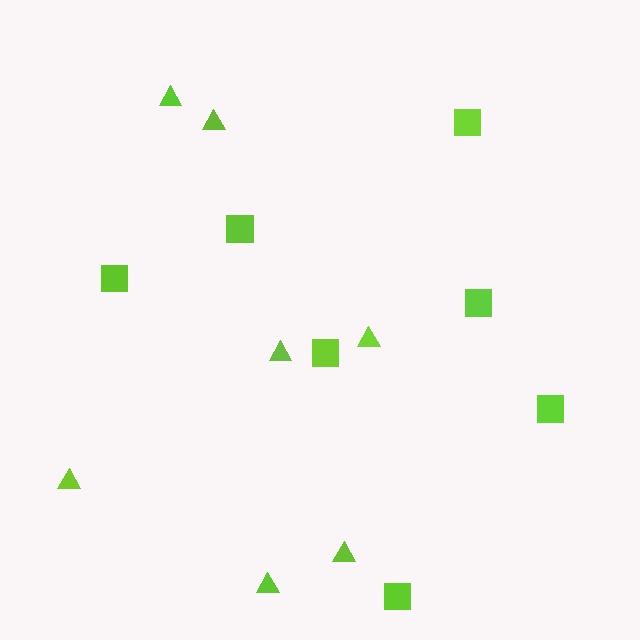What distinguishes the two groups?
There are 2 groups: one group of triangles (7) and one group of squares (7).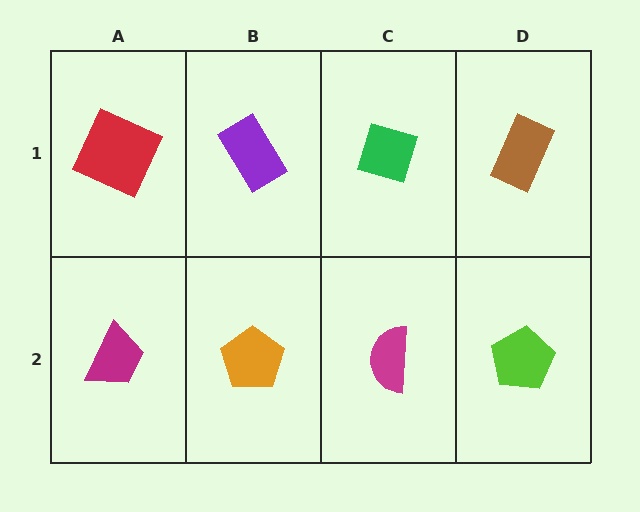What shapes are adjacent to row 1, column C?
A magenta semicircle (row 2, column C), a purple rectangle (row 1, column B), a brown rectangle (row 1, column D).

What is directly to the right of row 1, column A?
A purple rectangle.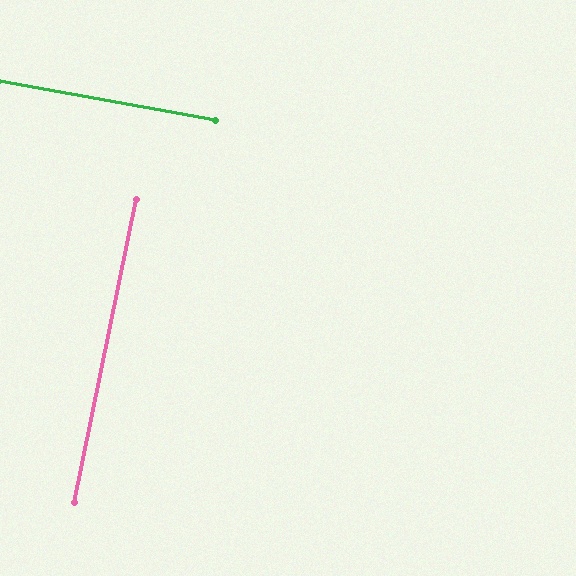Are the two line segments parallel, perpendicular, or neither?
Perpendicular — they meet at approximately 89°.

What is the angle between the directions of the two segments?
Approximately 89 degrees.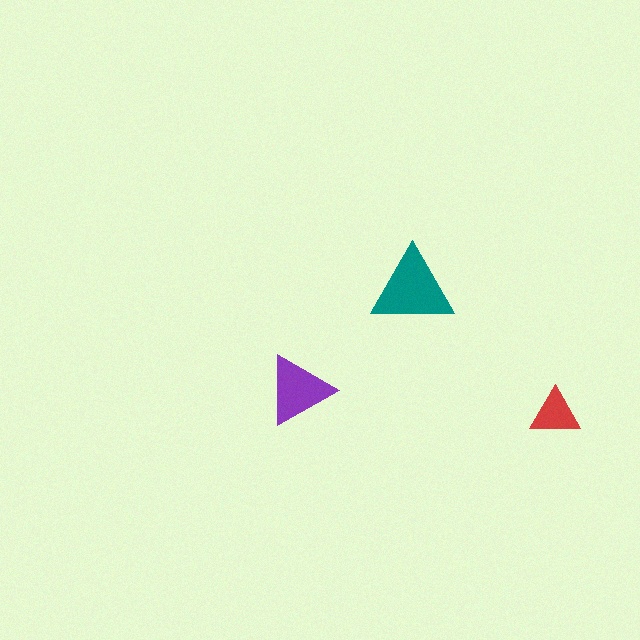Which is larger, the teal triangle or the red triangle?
The teal one.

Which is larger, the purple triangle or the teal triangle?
The teal one.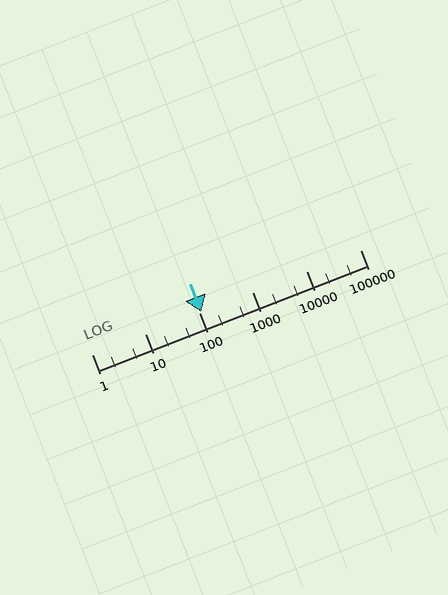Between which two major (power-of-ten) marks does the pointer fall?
The pointer is between 100 and 1000.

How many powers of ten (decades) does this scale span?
The scale spans 5 decades, from 1 to 100000.